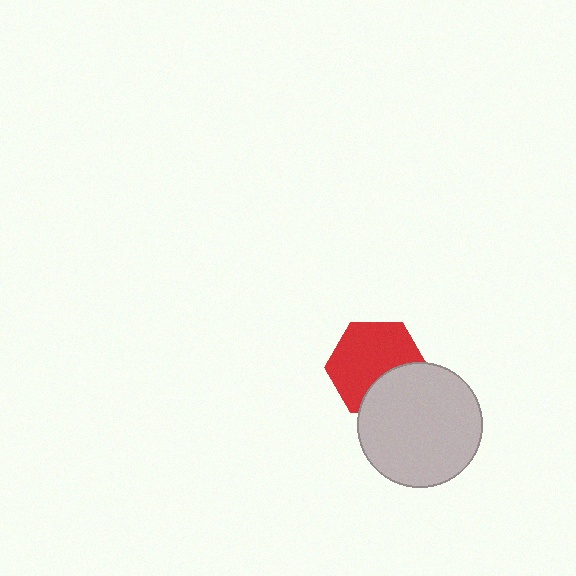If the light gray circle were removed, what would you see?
You would see the complete red hexagon.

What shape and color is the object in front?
The object in front is a light gray circle.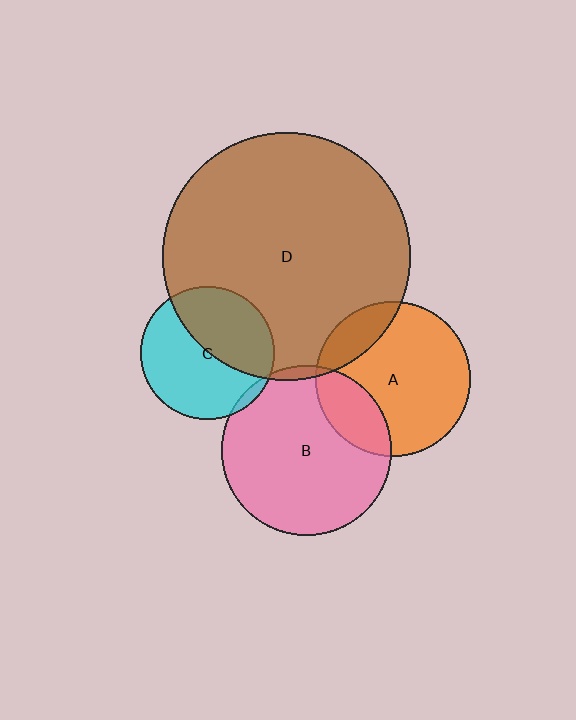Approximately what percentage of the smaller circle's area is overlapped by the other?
Approximately 5%.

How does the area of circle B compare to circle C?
Approximately 1.6 times.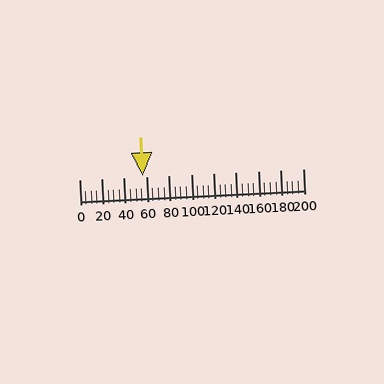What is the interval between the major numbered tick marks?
The major tick marks are spaced 20 units apart.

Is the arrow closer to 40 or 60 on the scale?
The arrow is closer to 60.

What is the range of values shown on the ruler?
The ruler shows values from 0 to 200.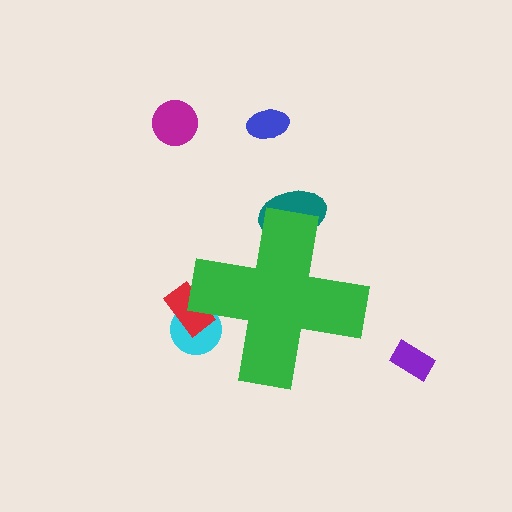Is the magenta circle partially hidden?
No, the magenta circle is fully visible.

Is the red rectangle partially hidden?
Yes, the red rectangle is partially hidden behind the green cross.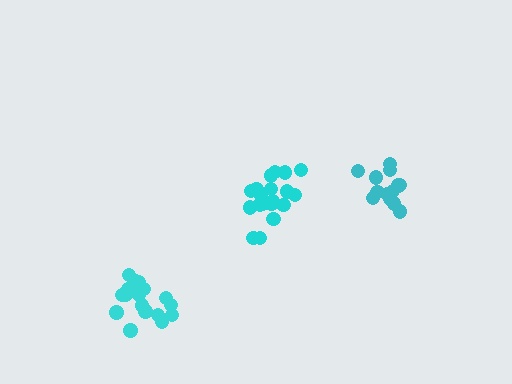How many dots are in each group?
Group 1: 20 dots, Group 2: 18 dots, Group 3: 14 dots (52 total).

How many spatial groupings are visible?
There are 3 spatial groupings.